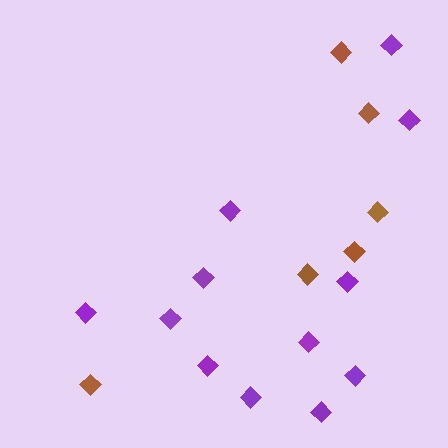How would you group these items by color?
There are 2 groups: one group of purple diamonds (12) and one group of brown diamonds (6).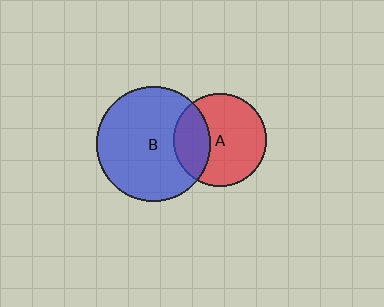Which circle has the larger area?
Circle B (blue).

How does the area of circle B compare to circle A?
Approximately 1.5 times.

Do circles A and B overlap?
Yes.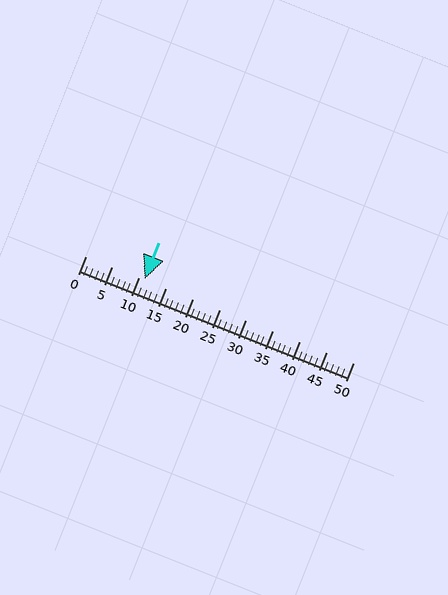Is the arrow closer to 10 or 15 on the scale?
The arrow is closer to 10.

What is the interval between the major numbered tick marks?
The major tick marks are spaced 5 units apart.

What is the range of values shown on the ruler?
The ruler shows values from 0 to 50.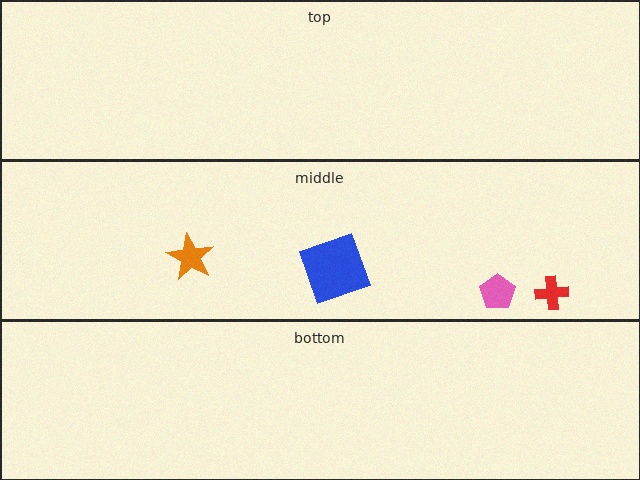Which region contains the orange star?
The middle region.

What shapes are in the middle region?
The orange star, the pink pentagon, the red cross, the blue square.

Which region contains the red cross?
The middle region.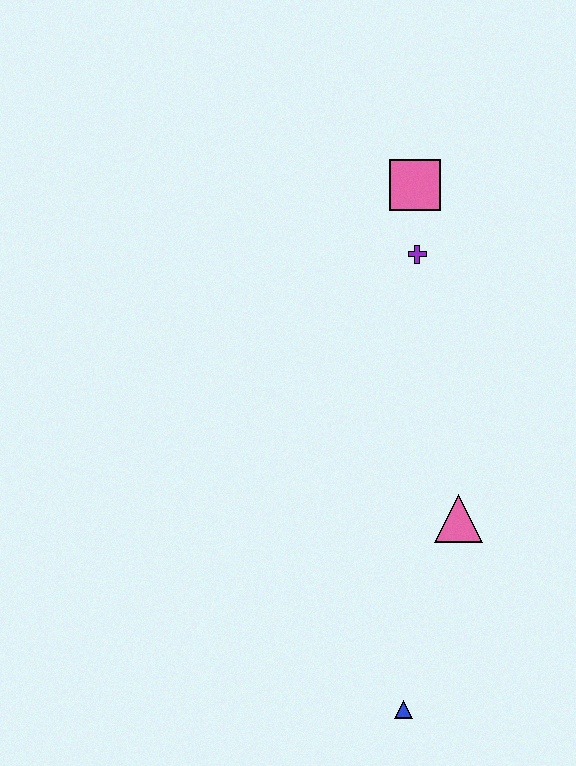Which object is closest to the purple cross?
The pink square is closest to the purple cross.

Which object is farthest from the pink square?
The blue triangle is farthest from the pink square.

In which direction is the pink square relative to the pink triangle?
The pink square is above the pink triangle.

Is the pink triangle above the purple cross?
No